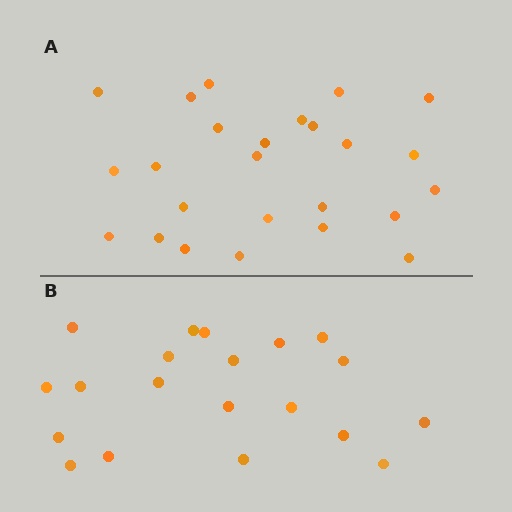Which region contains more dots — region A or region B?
Region A (the top region) has more dots.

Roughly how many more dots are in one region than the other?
Region A has about 5 more dots than region B.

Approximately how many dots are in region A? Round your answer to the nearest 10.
About 20 dots. (The exact count is 25, which rounds to 20.)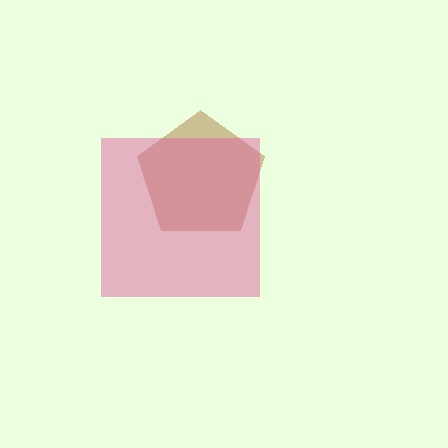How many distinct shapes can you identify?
There are 2 distinct shapes: a brown pentagon, a pink square.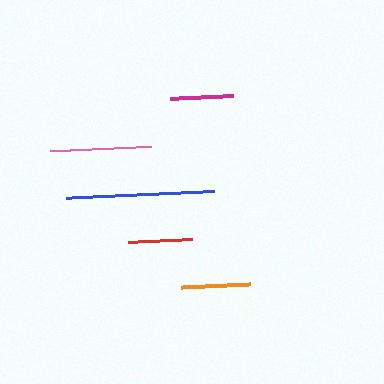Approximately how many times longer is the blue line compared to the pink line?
The blue line is approximately 1.4 times the length of the pink line.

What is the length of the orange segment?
The orange segment is approximately 69 pixels long.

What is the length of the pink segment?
The pink segment is approximately 102 pixels long.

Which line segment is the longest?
The blue line is the longest at approximately 147 pixels.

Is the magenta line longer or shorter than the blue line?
The blue line is longer than the magenta line.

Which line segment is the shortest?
The magenta line is the shortest at approximately 64 pixels.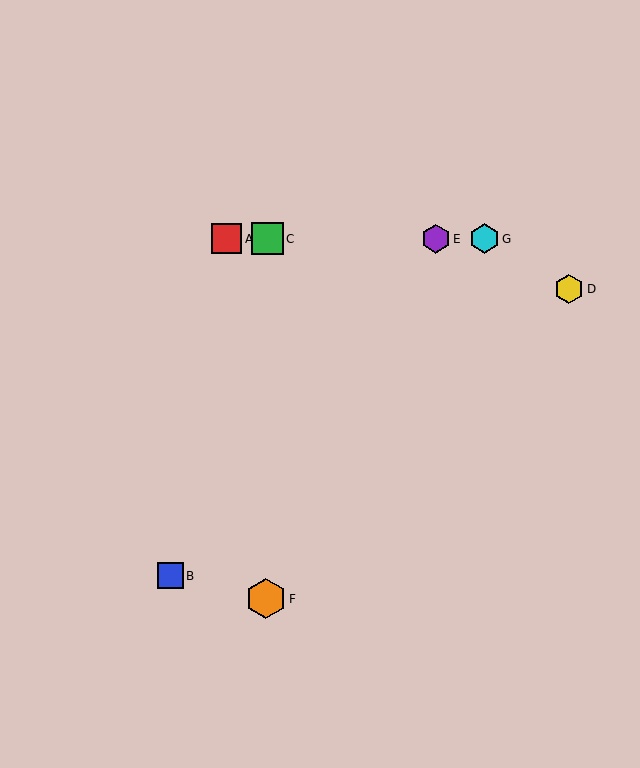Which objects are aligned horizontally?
Objects A, C, E, G are aligned horizontally.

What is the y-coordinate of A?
Object A is at y≈239.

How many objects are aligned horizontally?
4 objects (A, C, E, G) are aligned horizontally.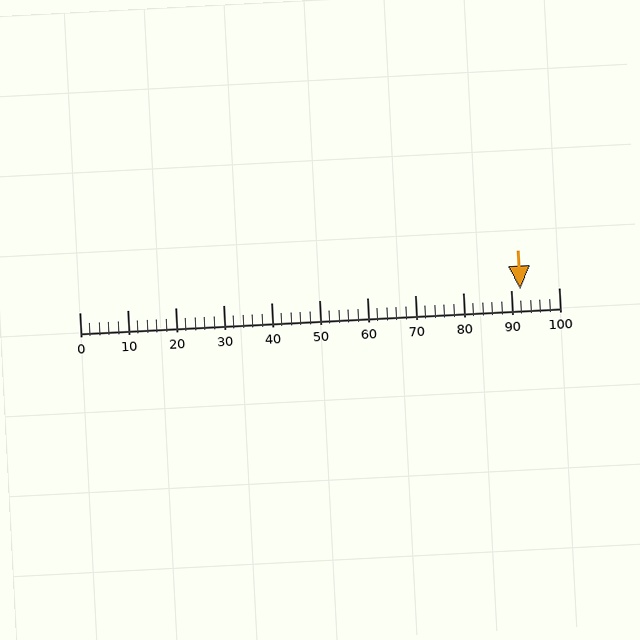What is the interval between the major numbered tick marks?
The major tick marks are spaced 10 units apart.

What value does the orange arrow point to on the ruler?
The orange arrow points to approximately 92.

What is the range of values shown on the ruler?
The ruler shows values from 0 to 100.